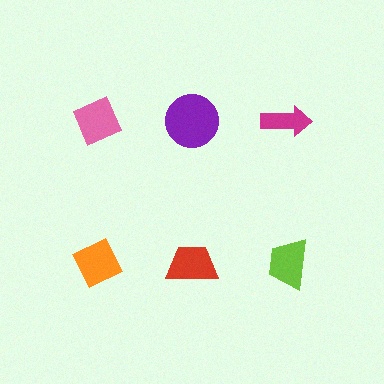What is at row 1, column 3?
A magenta arrow.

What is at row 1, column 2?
A purple circle.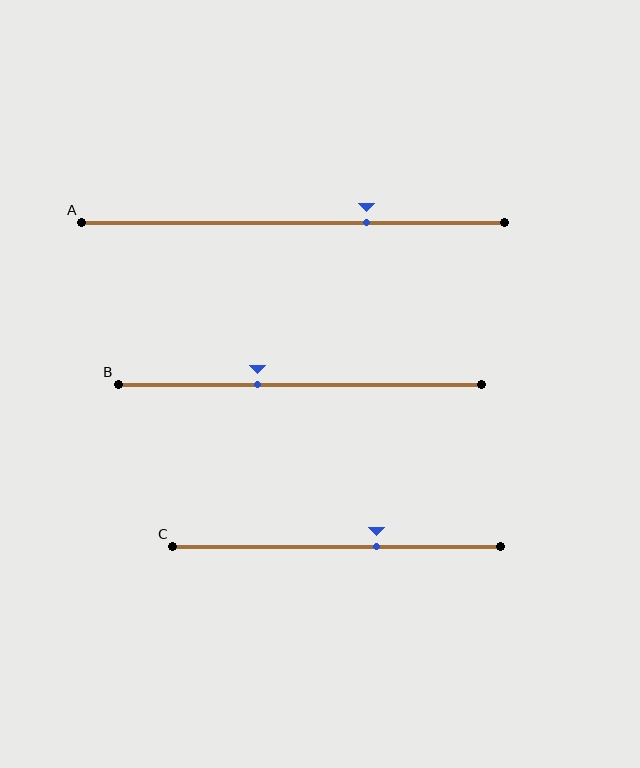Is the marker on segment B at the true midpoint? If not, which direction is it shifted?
No, the marker on segment B is shifted to the left by about 12% of the segment length.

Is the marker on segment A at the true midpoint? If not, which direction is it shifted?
No, the marker on segment A is shifted to the right by about 17% of the segment length.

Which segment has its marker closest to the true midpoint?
Segment B has its marker closest to the true midpoint.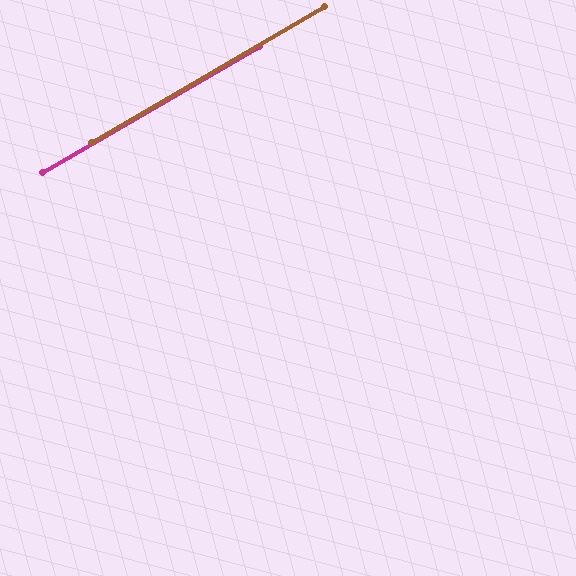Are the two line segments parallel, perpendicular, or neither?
Parallel — their directions differ by only 0.2°.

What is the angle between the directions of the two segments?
Approximately 0 degrees.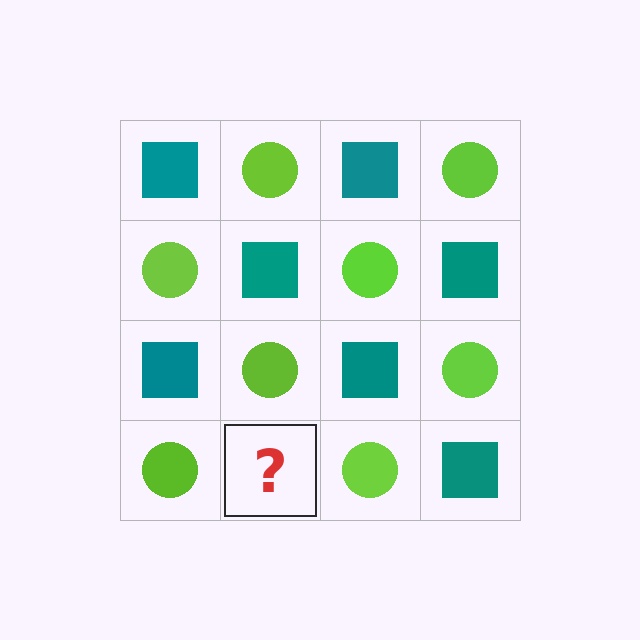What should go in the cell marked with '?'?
The missing cell should contain a teal square.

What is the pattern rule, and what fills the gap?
The rule is that it alternates teal square and lime circle in a checkerboard pattern. The gap should be filled with a teal square.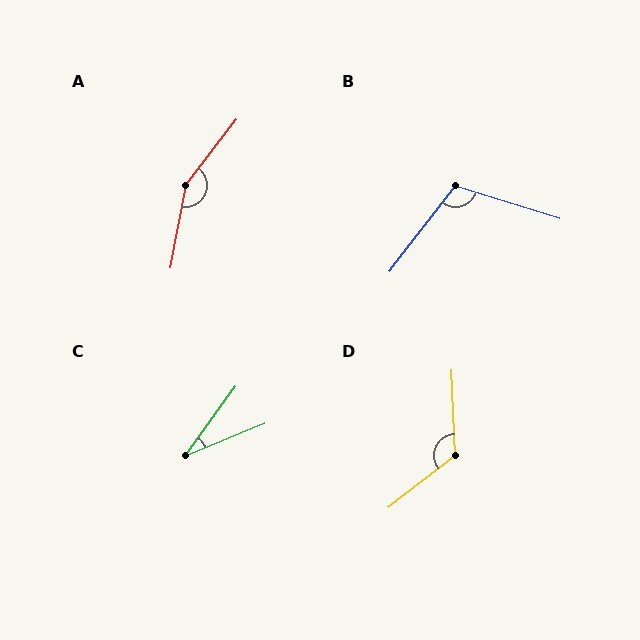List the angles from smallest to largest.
C (32°), B (110°), D (126°), A (153°).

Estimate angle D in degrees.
Approximately 126 degrees.